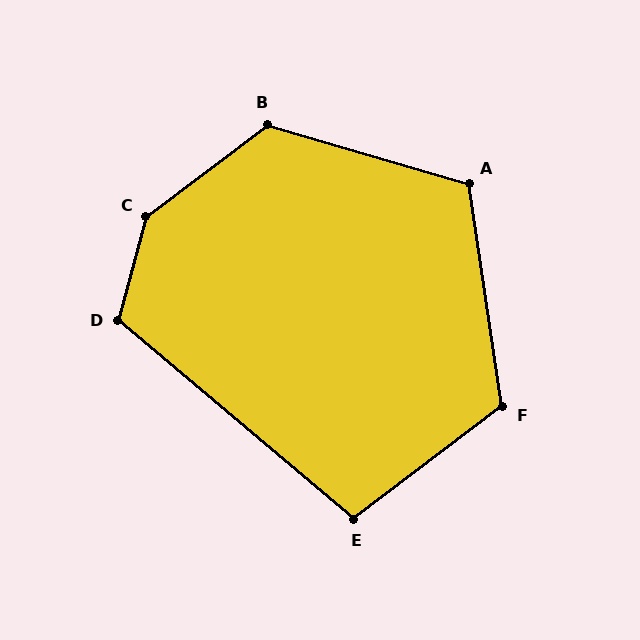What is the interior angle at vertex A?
Approximately 115 degrees (obtuse).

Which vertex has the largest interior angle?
C, at approximately 142 degrees.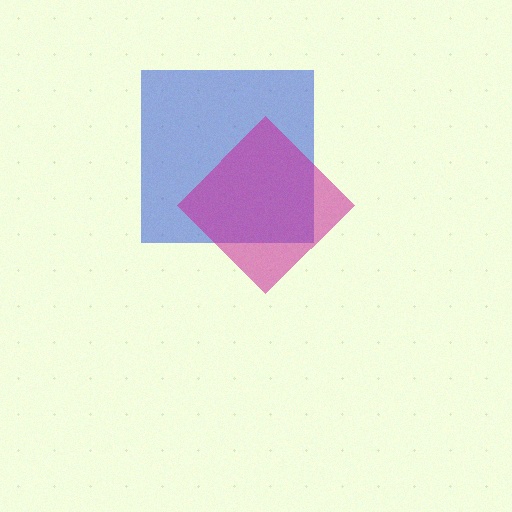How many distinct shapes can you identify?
There are 2 distinct shapes: a blue square, a magenta diamond.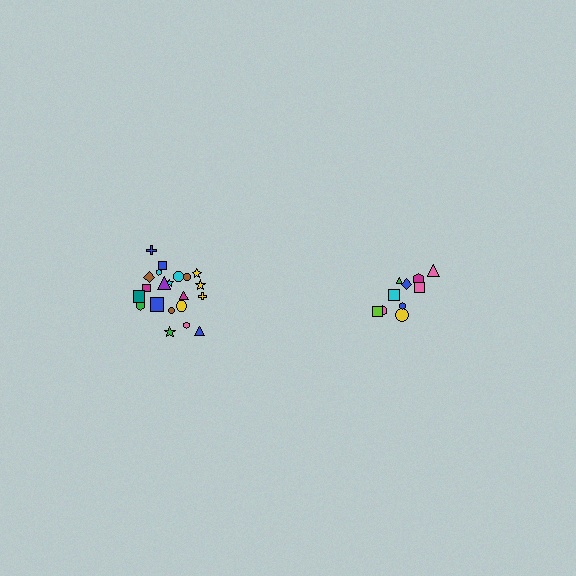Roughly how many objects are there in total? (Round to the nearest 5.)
Roughly 30 objects in total.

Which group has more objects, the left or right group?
The left group.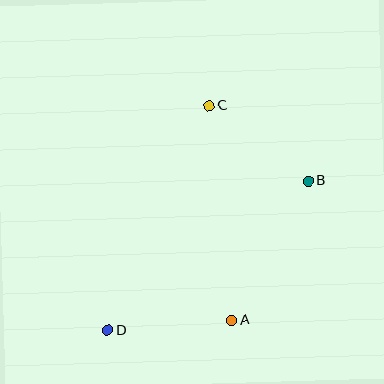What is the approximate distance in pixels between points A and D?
The distance between A and D is approximately 124 pixels.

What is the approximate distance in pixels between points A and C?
The distance between A and C is approximately 216 pixels.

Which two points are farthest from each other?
Points B and D are farthest from each other.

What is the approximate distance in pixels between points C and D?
The distance between C and D is approximately 247 pixels.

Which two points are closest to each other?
Points B and C are closest to each other.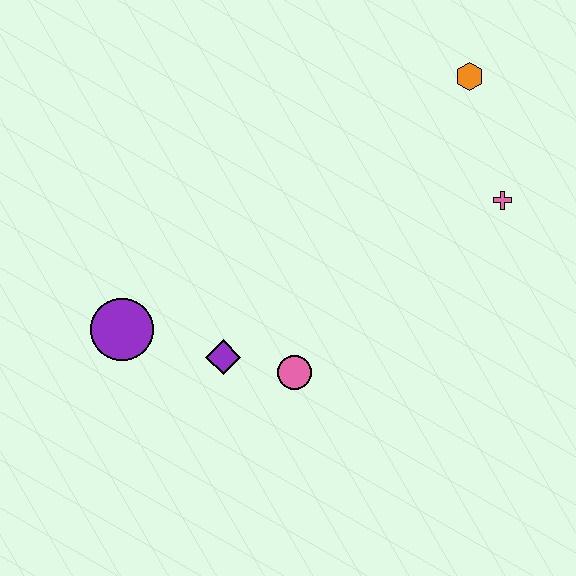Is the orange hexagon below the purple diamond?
No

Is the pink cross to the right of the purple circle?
Yes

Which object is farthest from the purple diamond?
The orange hexagon is farthest from the purple diamond.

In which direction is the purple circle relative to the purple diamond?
The purple circle is to the left of the purple diamond.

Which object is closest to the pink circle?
The purple diamond is closest to the pink circle.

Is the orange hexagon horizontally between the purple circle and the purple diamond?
No